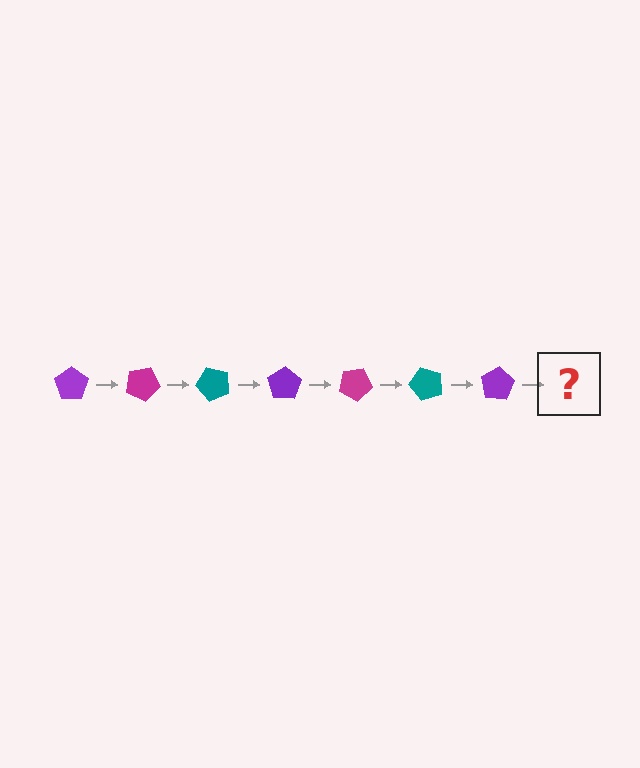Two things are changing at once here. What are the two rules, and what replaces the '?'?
The two rules are that it rotates 25 degrees each step and the color cycles through purple, magenta, and teal. The '?' should be a magenta pentagon, rotated 175 degrees from the start.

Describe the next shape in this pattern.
It should be a magenta pentagon, rotated 175 degrees from the start.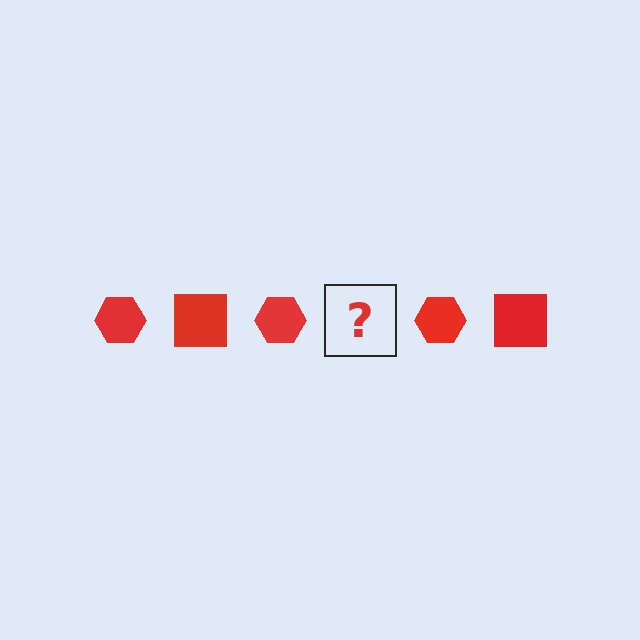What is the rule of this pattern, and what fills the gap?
The rule is that the pattern cycles through hexagon, square shapes in red. The gap should be filled with a red square.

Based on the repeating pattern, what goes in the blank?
The blank should be a red square.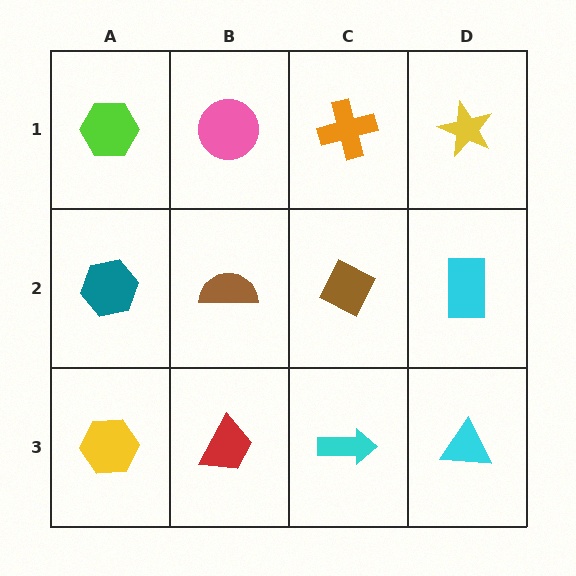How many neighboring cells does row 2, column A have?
3.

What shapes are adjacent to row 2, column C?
An orange cross (row 1, column C), a cyan arrow (row 3, column C), a brown semicircle (row 2, column B), a cyan rectangle (row 2, column D).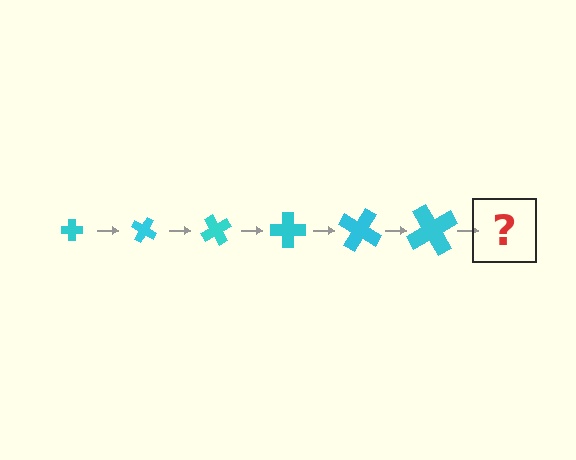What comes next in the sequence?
The next element should be a cross, larger than the previous one and rotated 180 degrees from the start.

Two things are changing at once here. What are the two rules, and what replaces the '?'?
The two rules are that the cross grows larger each step and it rotates 30 degrees each step. The '?' should be a cross, larger than the previous one and rotated 180 degrees from the start.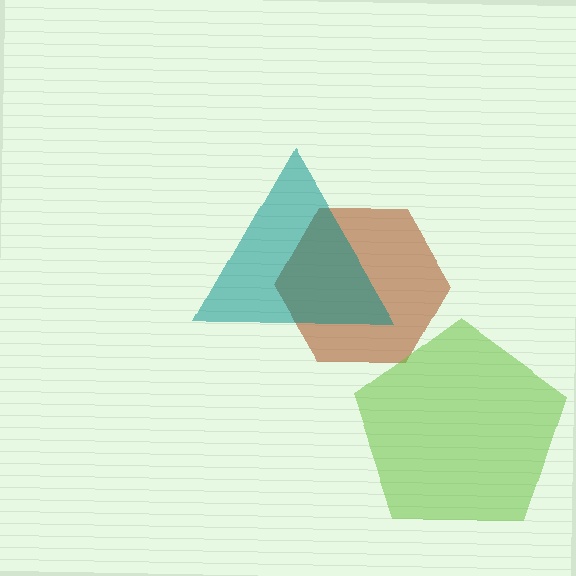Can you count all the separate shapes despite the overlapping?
Yes, there are 3 separate shapes.